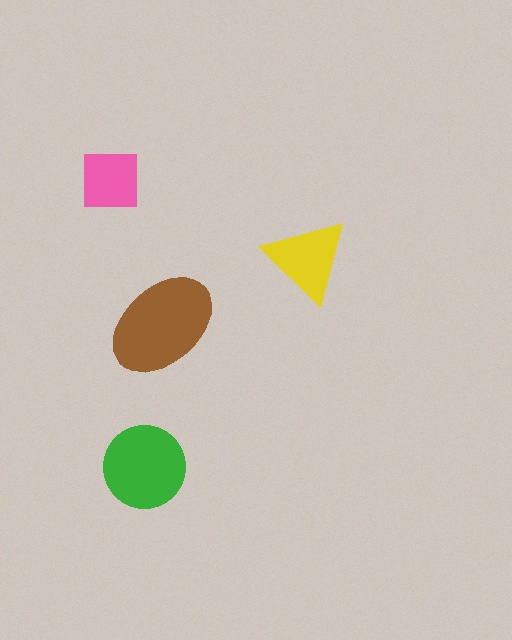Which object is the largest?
The brown ellipse.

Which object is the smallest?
The pink square.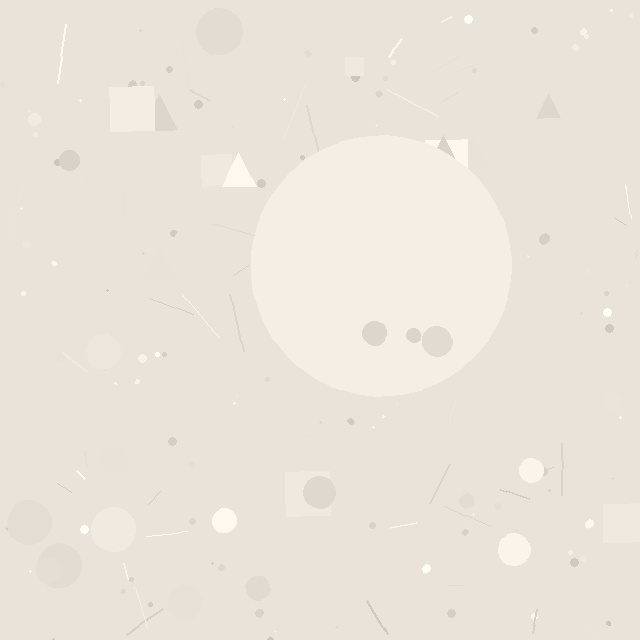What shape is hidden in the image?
A circle is hidden in the image.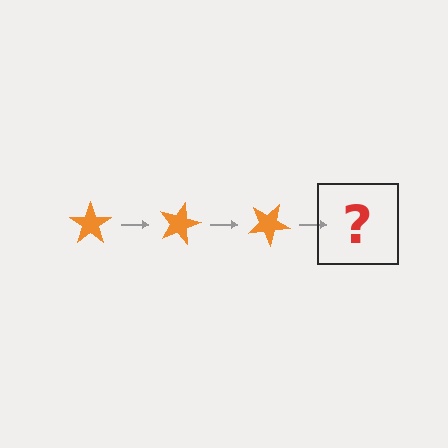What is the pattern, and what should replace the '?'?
The pattern is that the star rotates 15 degrees each step. The '?' should be an orange star rotated 45 degrees.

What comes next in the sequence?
The next element should be an orange star rotated 45 degrees.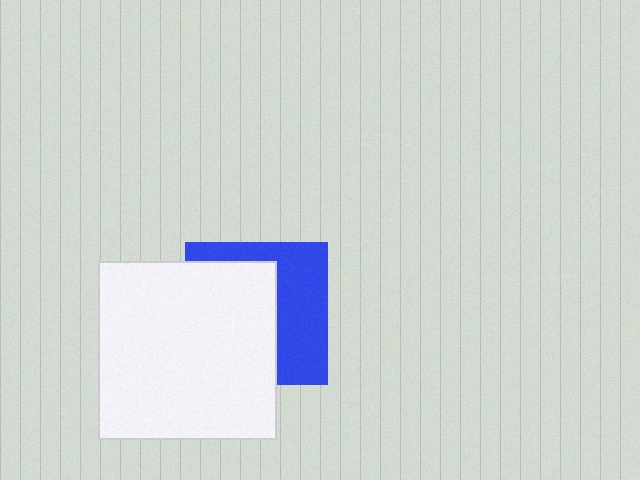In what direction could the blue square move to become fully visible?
The blue square could move right. That would shift it out from behind the white square entirely.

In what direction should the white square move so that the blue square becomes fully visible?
The white square should move left. That is the shortest direction to clear the overlap and leave the blue square fully visible.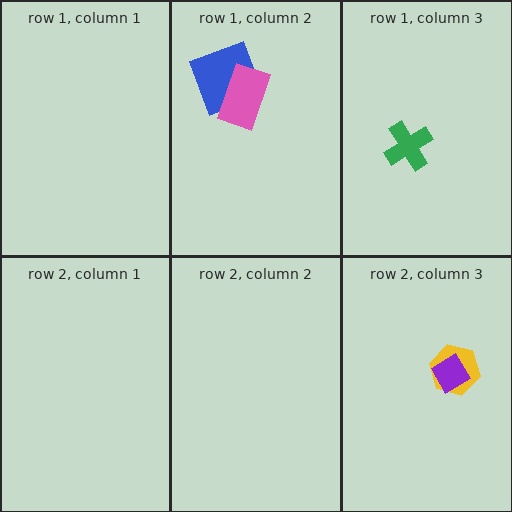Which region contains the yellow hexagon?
The row 2, column 3 region.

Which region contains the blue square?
The row 1, column 2 region.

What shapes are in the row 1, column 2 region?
The blue square, the pink rectangle.